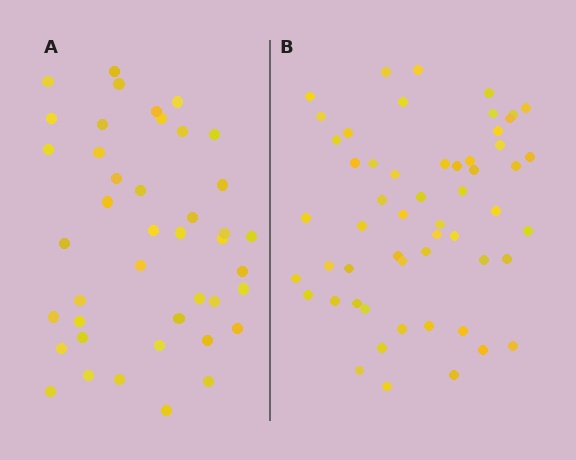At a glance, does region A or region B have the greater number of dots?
Region B (the right region) has more dots.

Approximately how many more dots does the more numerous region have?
Region B has approximately 15 more dots than region A.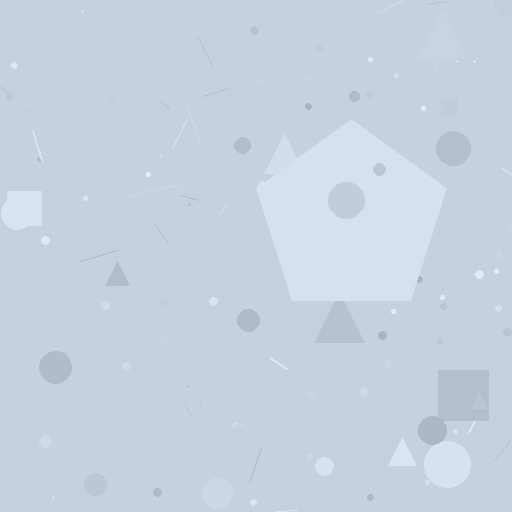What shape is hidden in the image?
A pentagon is hidden in the image.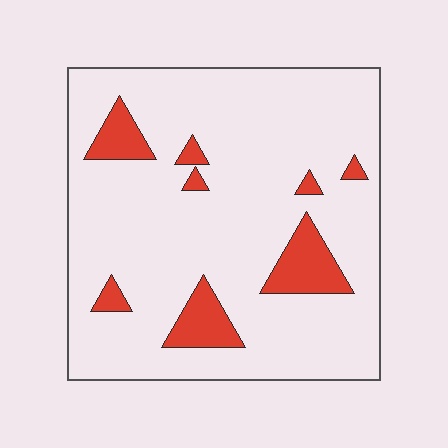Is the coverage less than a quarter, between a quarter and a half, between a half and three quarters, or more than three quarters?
Less than a quarter.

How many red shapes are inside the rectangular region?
8.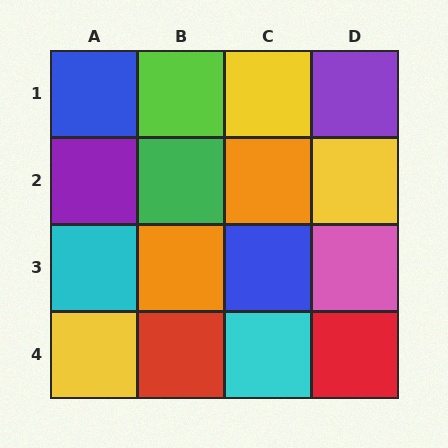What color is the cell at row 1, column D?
Purple.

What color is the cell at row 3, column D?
Pink.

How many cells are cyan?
2 cells are cyan.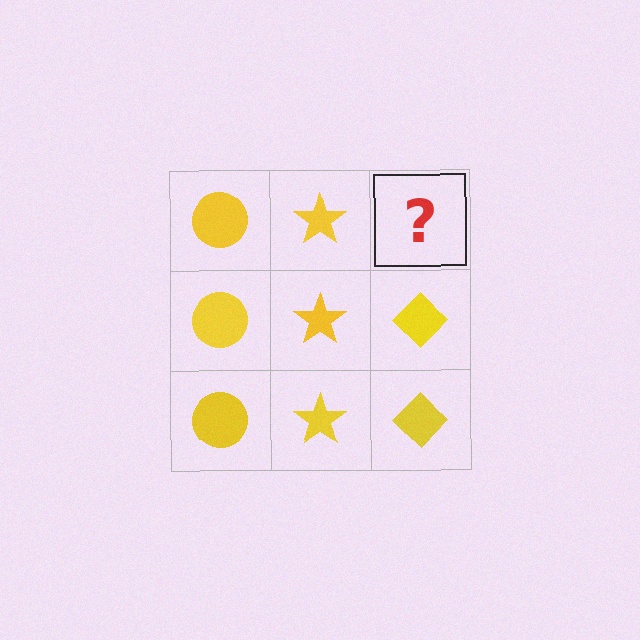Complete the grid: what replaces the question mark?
The question mark should be replaced with a yellow diamond.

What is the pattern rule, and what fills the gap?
The rule is that each column has a consistent shape. The gap should be filled with a yellow diamond.